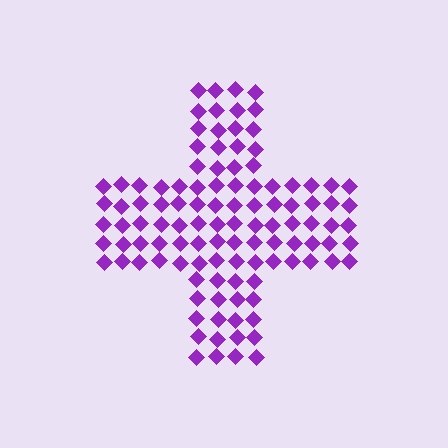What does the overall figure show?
The overall figure shows a cross.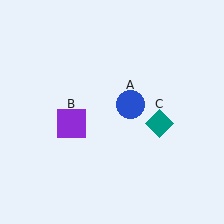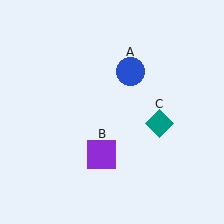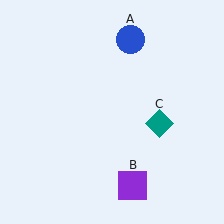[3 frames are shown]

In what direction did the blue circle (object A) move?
The blue circle (object A) moved up.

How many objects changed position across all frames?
2 objects changed position: blue circle (object A), purple square (object B).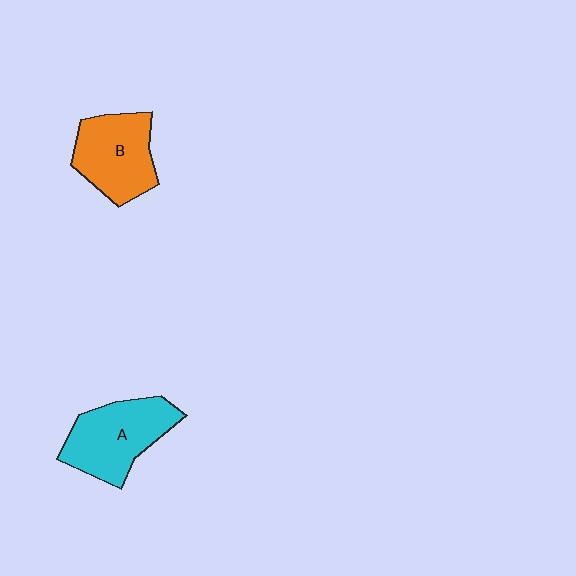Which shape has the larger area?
Shape A (cyan).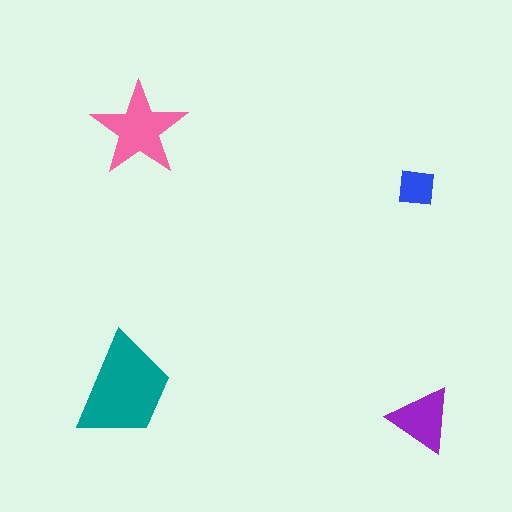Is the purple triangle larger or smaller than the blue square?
Larger.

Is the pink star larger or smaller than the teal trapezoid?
Smaller.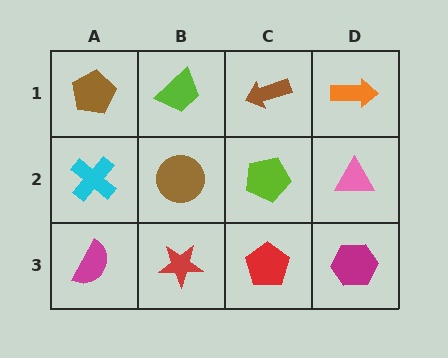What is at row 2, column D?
A pink triangle.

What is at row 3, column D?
A magenta hexagon.